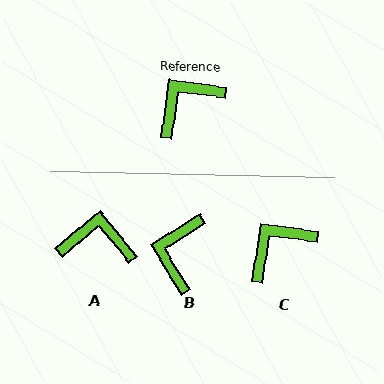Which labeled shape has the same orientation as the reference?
C.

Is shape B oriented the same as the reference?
No, it is off by about 40 degrees.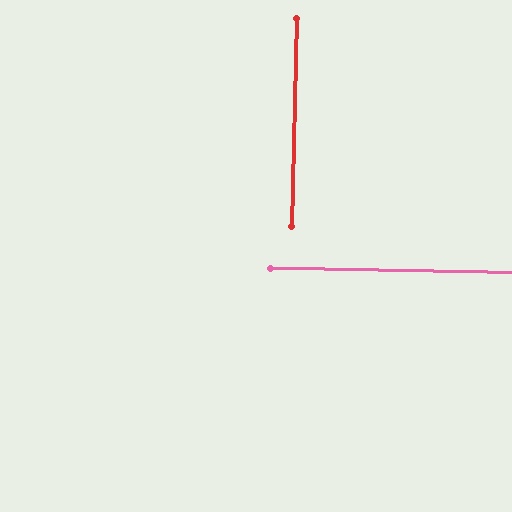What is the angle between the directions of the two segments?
Approximately 89 degrees.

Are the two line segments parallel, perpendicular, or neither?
Perpendicular — they meet at approximately 89°.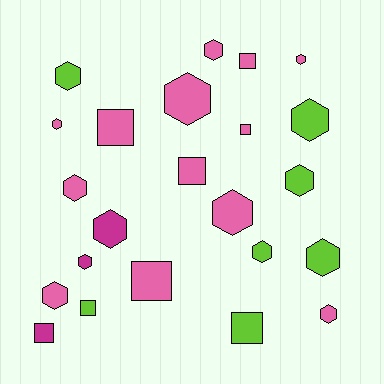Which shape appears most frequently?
Hexagon, with 15 objects.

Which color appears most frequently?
Pink, with 13 objects.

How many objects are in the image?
There are 23 objects.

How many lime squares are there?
There are 2 lime squares.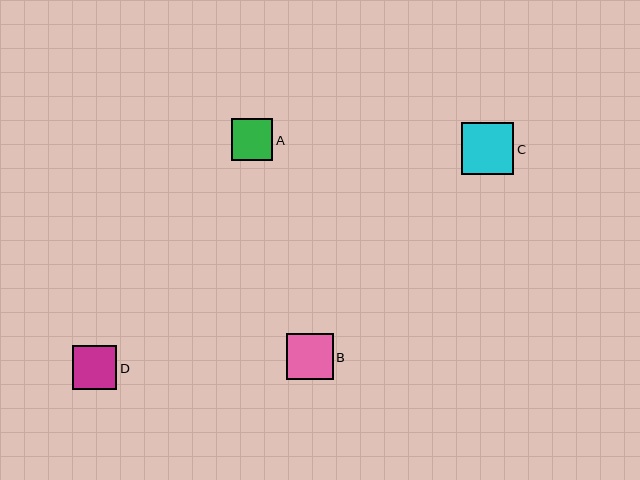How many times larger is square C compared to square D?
Square C is approximately 1.2 times the size of square D.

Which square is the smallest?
Square A is the smallest with a size of approximately 42 pixels.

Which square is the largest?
Square C is the largest with a size of approximately 52 pixels.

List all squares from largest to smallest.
From largest to smallest: C, B, D, A.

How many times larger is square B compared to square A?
Square B is approximately 1.1 times the size of square A.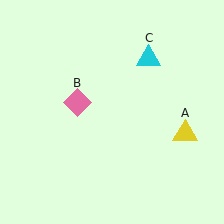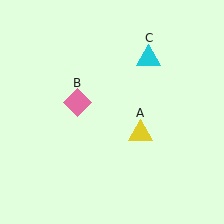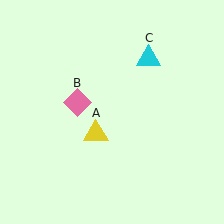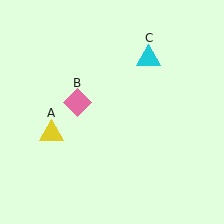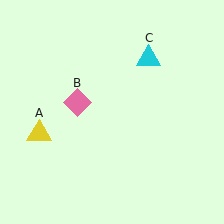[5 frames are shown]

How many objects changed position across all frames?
1 object changed position: yellow triangle (object A).